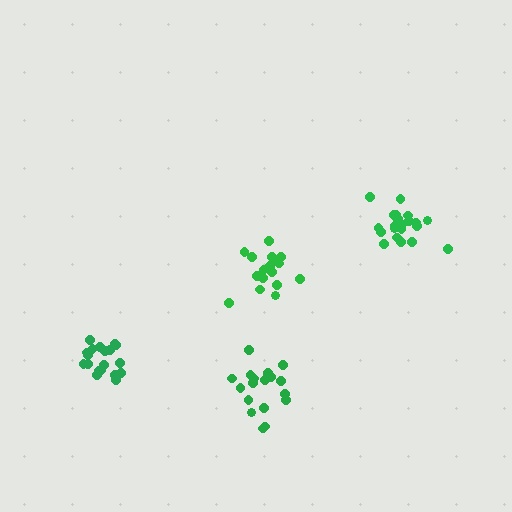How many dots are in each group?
Group 1: 18 dots, Group 2: 17 dots, Group 3: 21 dots, Group 4: 20 dots (76 total).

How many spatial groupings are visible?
There are 4 spatial groupings.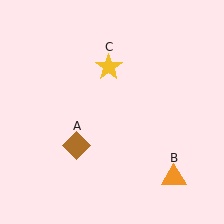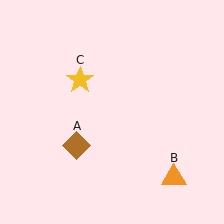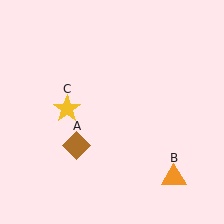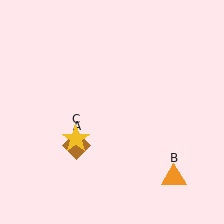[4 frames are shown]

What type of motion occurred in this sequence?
The yellow star (object C) rotated counterclockwise around the center of the scene.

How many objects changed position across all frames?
1 object changed position: yellow star (object C).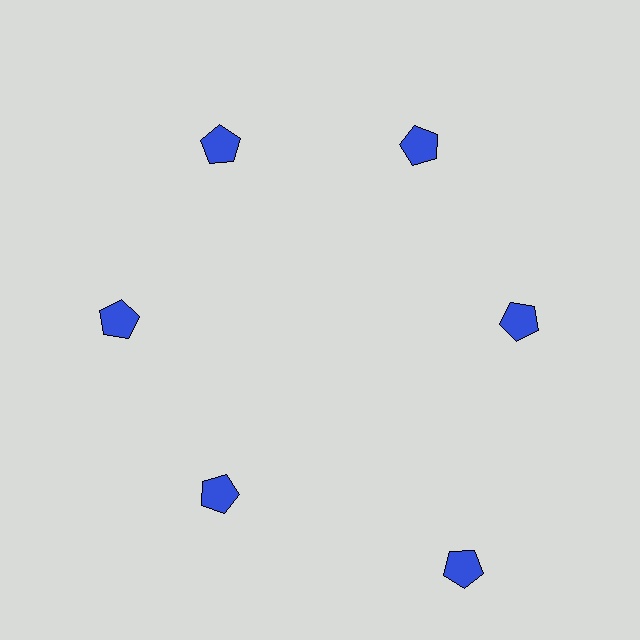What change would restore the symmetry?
The symmetry would be restored by moving it inward, back onto the ring so that all 6 pentagons sit at equal angles and equal distance from the center.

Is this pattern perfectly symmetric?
No. The 6 blue pentagons are arranged in a ring, but one element near the 5 o'clock position is pushed outward from the center, breaking the 6-fold rotational symmetry.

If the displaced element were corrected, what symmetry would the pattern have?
It would have 6-fold rotational symmetry — the pattern would map onto itself every 60 degrees.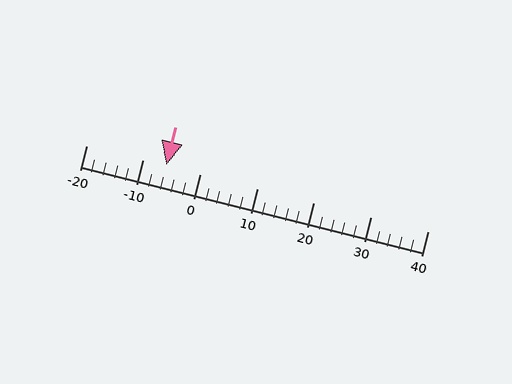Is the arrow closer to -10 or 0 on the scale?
The arrow is closer to -10.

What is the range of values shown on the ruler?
The ruler shows values from -20 to 40.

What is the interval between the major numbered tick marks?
The major tick marks are spaced 10 units apart.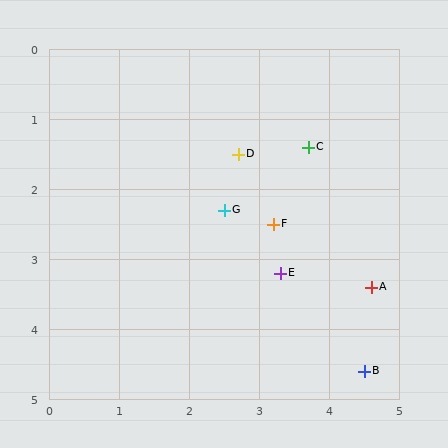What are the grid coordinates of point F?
Point F is at approximately (3.2, 2.5).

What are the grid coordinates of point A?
Point A is at approximately (4.6, 3.4).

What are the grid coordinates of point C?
Point C is at approximately (3.7, 1.4).